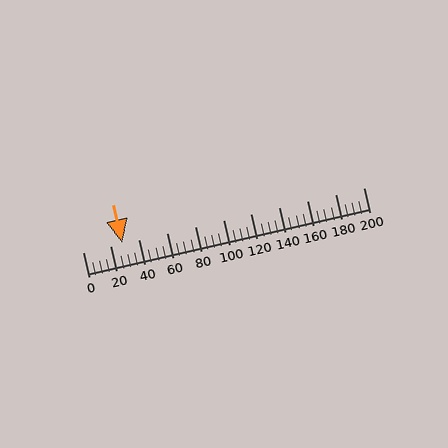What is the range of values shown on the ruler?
The ruler shows values from 0 to 200.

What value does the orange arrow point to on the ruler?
The orange arrow points to approximately 28.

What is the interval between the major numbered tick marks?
The major tick marks are spaced 20 units apart.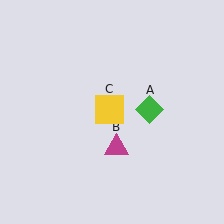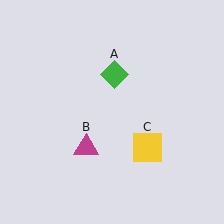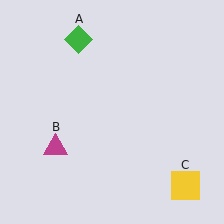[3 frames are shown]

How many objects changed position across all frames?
3 objects changed position: green diamond (object A), magenta triangle (object B), yellow square (object C).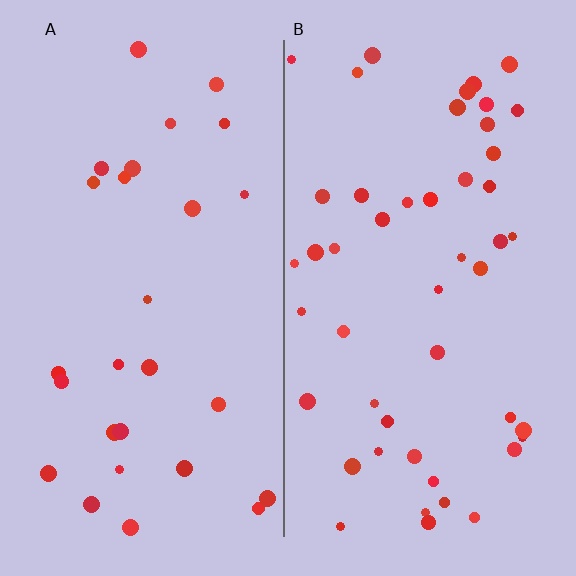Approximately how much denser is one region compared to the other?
Approximately 1.7× — region B over region A.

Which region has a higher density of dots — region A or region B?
B (the right).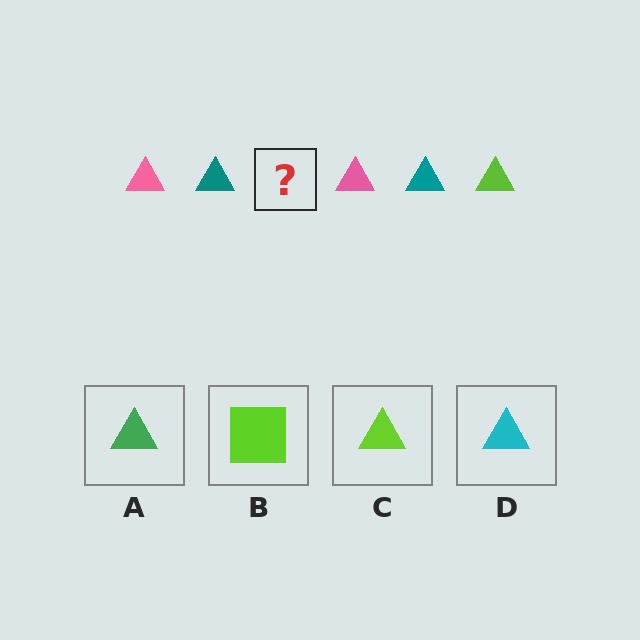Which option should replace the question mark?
Option C.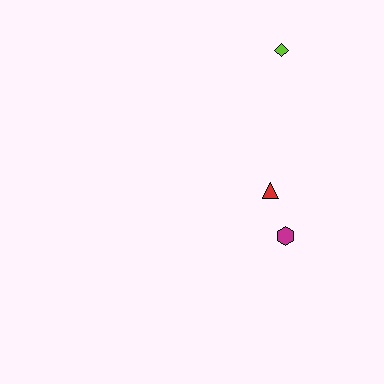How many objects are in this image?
There are 3 objects.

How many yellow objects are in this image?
There are no yellow objects.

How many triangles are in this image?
There is 1 triangle.